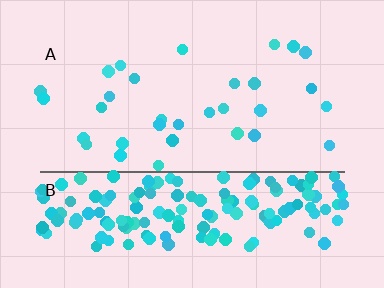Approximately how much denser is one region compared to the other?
Approximately 5.9× — region B over region A.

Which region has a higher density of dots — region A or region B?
B (the bottom).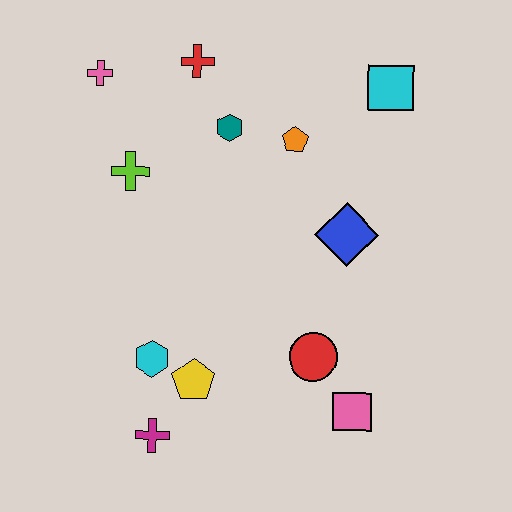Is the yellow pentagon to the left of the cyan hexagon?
No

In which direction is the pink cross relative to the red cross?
The pink cross is to the left of the red cross.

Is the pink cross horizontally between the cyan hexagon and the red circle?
No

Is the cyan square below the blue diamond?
No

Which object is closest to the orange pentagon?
The teal hexagon is closest to the orange pentagon.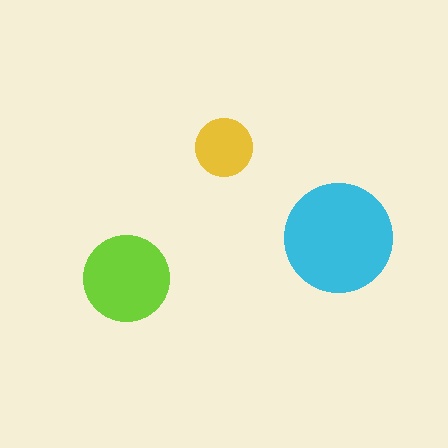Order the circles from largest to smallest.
the cyan one, the lime one, the yellow one.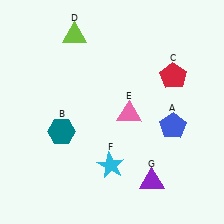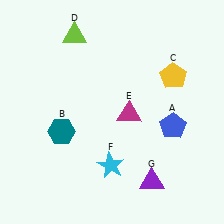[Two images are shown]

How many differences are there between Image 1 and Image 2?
There are 2 differences between the two images.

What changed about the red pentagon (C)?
In Image 1, C is red. In Image 2, it changed to yellow.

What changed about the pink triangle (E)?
In Image 1, E is pink. In Image 2, it changed to magenta.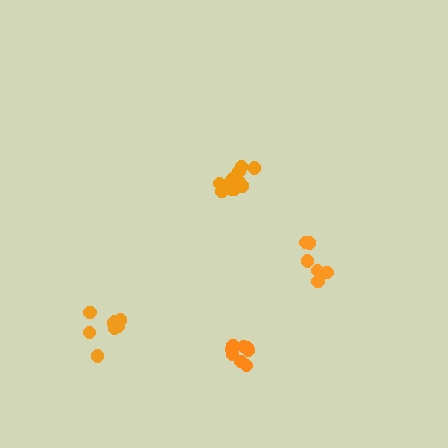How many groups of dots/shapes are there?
There are 4 groups.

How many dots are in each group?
Group 1: 9 dots, Group 2: 6 dots, Group 3: 8 dots, Group 4: 11 dots (34 total).